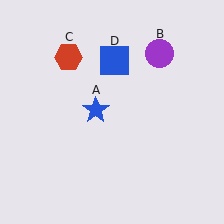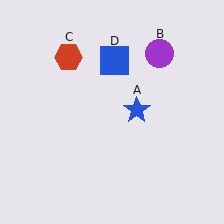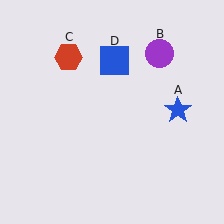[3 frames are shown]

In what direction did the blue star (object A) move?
The blue star (object A) moved right.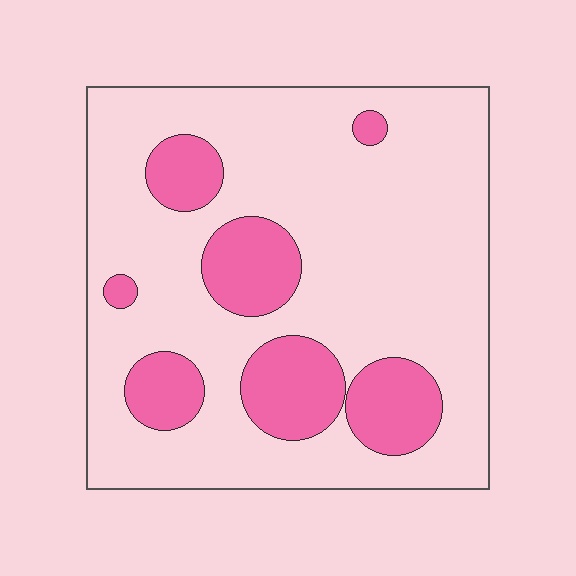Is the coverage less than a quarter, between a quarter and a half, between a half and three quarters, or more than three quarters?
Less than a quarter.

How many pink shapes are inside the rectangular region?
7.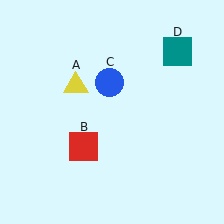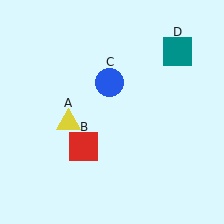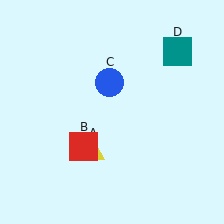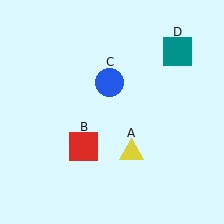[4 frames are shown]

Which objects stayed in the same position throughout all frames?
Red square (object B) and blue circle (object C) and teal square (object D) remained stationary.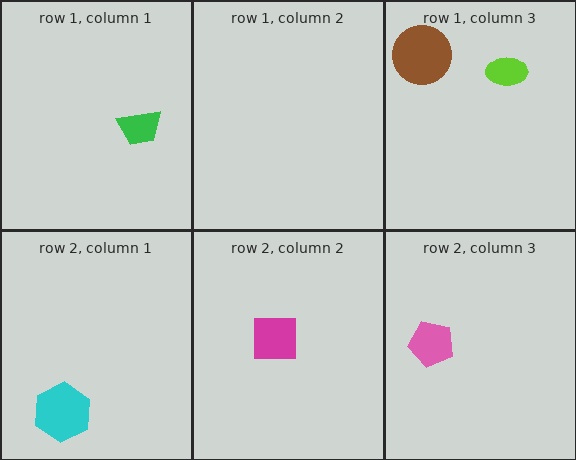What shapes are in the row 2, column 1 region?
The cyan hexagon.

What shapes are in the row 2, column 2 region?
The magenta square.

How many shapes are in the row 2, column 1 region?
1.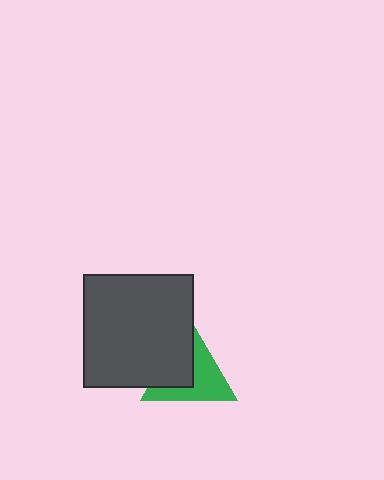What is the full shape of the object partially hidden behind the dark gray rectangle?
The partially hidden object is a green triangle.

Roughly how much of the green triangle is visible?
About half of it is visible (roughly 57%).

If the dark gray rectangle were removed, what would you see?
You would see the complete green triangle.